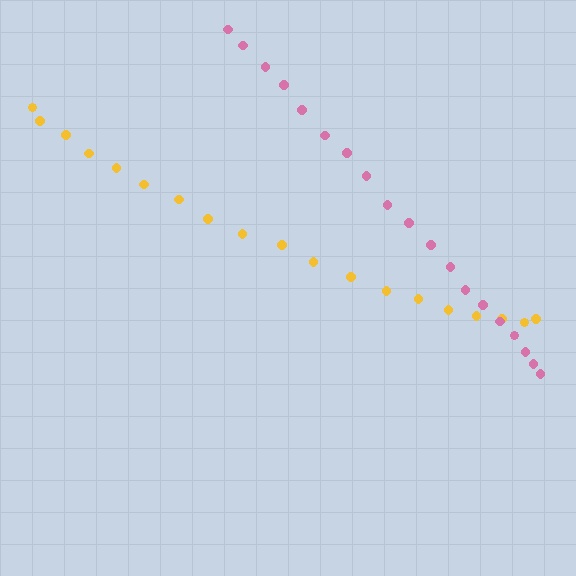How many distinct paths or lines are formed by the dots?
There are 2 distinct paths.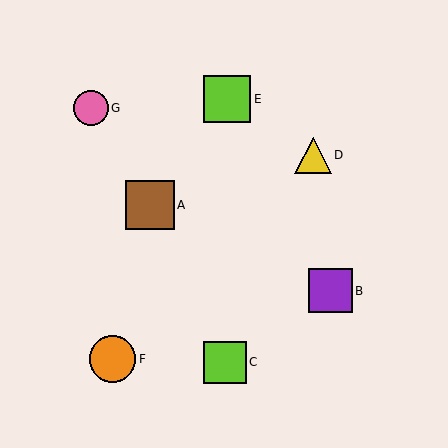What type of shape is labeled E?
Shape E is a lime square.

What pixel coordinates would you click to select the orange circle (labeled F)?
Click at (113, 359) to select the orange circle F.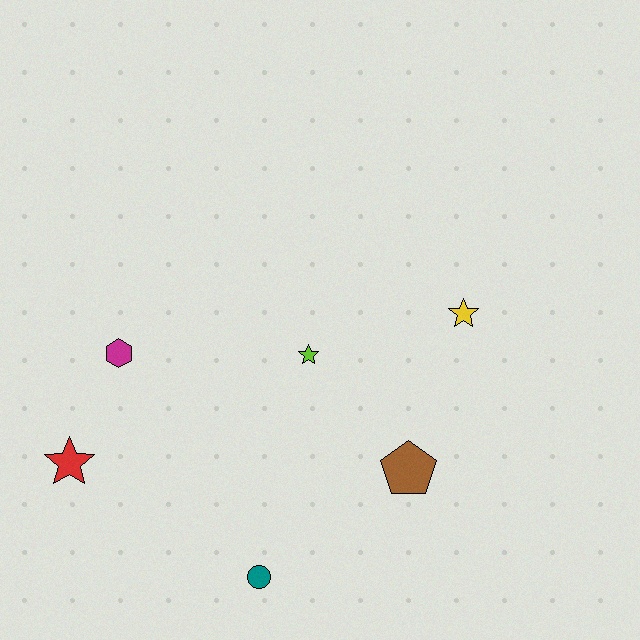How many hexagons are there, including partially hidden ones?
There is 1 hexagon.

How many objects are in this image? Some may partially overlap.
There are 6 objects.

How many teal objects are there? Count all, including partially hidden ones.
There is 1 teal object.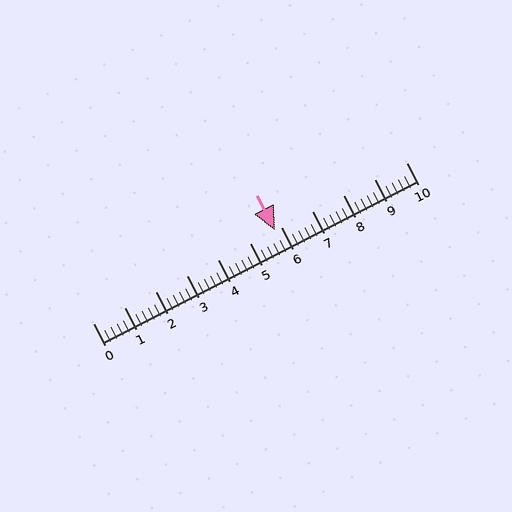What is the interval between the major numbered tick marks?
The major tick marks are spaced 1 units apart.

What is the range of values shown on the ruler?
The ruler shows values from 0 to 10.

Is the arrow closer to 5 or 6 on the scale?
The arrow is closer to 6.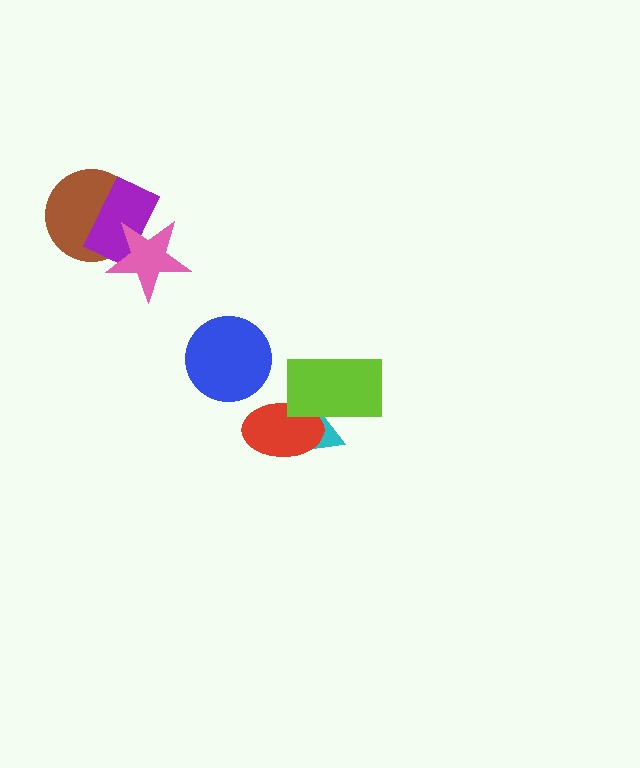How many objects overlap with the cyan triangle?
2 objects overlap with the cyan triangle.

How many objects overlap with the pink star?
2 objects overlap with the pink star.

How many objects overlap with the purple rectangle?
2 objects overlap with the purple rectangle.